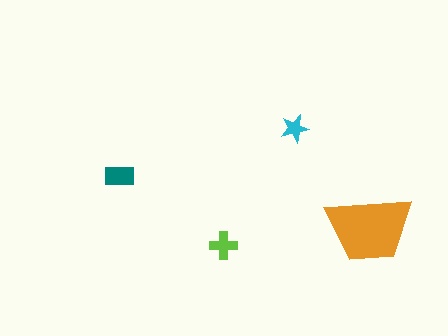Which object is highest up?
The cyan star is topmost.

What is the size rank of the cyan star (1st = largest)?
4th.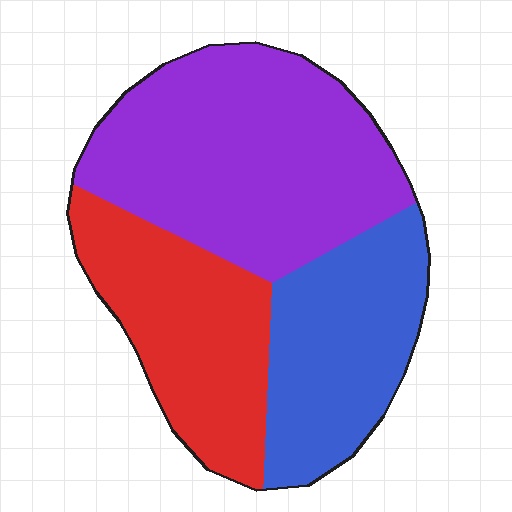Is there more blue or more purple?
Purple.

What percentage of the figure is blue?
Blue covers 27% of the figure.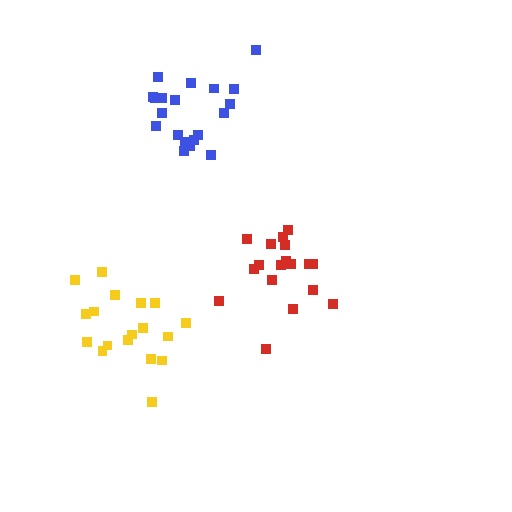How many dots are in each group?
Group 1: 20 dots, Group 2: 18 dots, Group 3: 18 dots (56 total).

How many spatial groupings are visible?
There are 3 spatial groupings.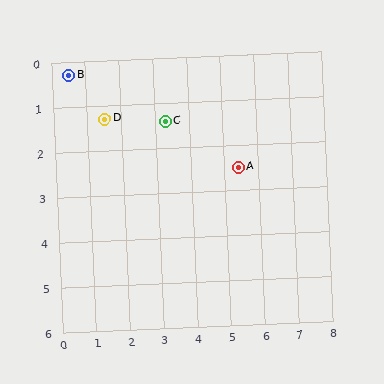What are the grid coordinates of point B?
Point B is at approximately (0.5, 0.3).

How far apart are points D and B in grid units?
Points D and B are about 1.4 grid units apart.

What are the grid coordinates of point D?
Point D is at approximately (1.5, 1.3).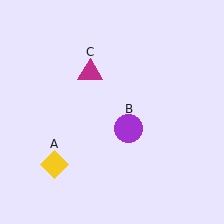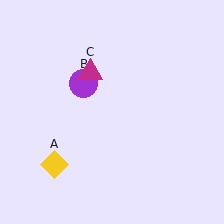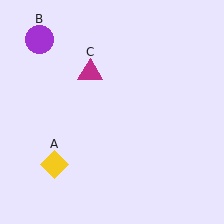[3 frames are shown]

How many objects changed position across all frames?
1 object changed position: purple circle (object B).